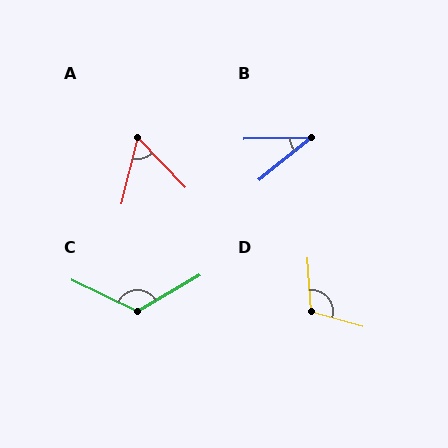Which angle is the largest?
C, at approximately 124 degrees.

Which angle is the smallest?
B, at approximately 38 degrees.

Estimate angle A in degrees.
Approximately 57 degrees.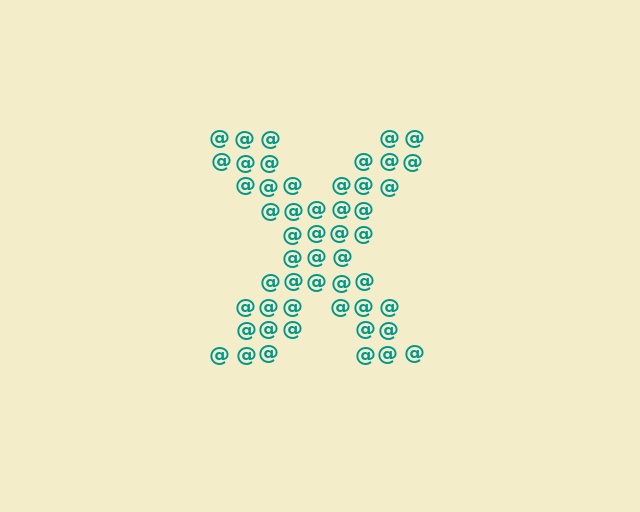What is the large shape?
The large shape is the letter X.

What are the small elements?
The small elements are at signs.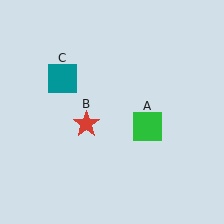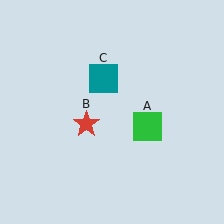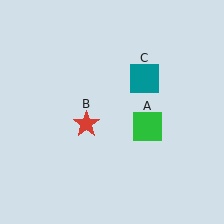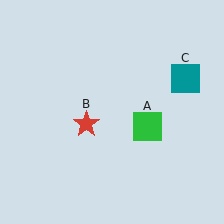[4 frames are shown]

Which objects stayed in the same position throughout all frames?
Green square (object A) and red star (object B) remained stationary.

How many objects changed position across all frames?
1 object changed position: teal square (object C).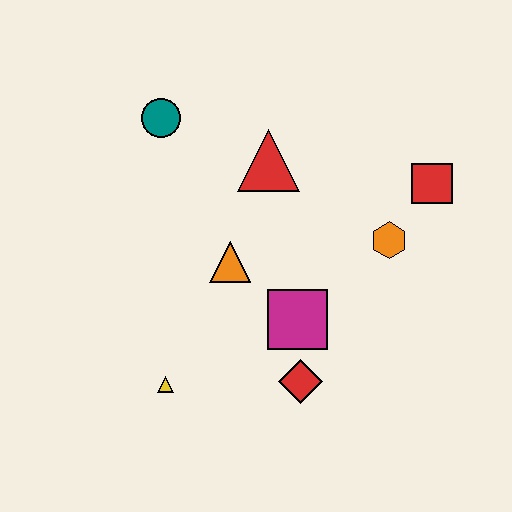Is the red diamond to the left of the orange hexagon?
Yes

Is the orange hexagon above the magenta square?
Yes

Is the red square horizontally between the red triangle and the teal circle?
No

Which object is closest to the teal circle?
The red triangle is closest to the teal circle.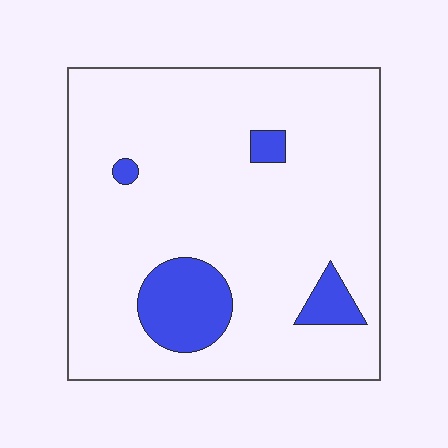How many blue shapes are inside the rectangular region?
4.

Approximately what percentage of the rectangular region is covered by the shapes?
Approximately 10%.